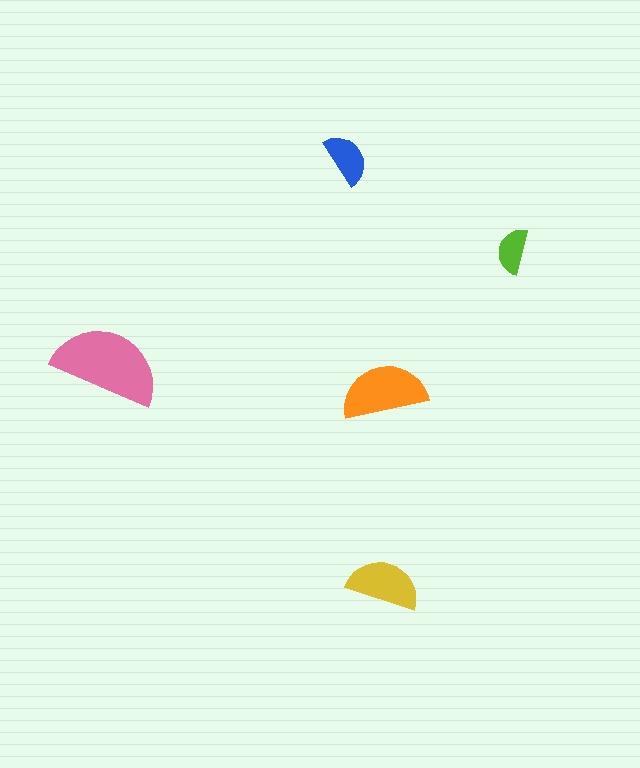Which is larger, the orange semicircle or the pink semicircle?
The pink one.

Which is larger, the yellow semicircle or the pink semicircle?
The pink one.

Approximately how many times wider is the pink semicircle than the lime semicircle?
About 2.5 times wider.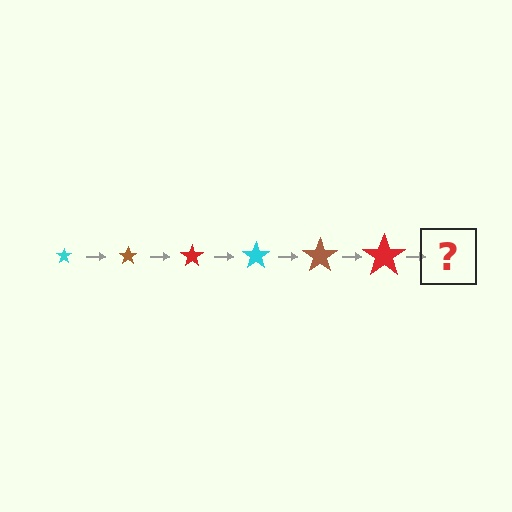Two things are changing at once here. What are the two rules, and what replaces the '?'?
The two rules are that the star grows larger each step and the color cycles through cyan, brown, and red. The '?' should be a cyan star, larger than the previous one.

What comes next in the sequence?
The next element should be a cyan star, larger than the previous one.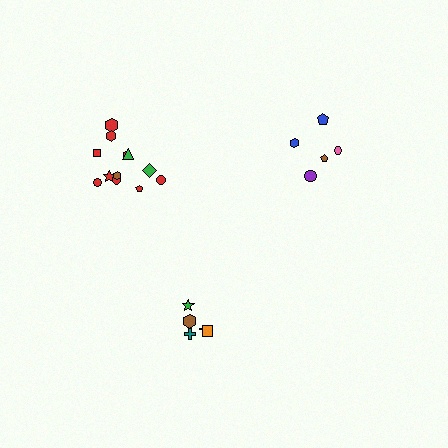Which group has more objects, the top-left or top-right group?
The top-left group.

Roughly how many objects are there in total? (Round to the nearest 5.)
Roughly 20 objects in total.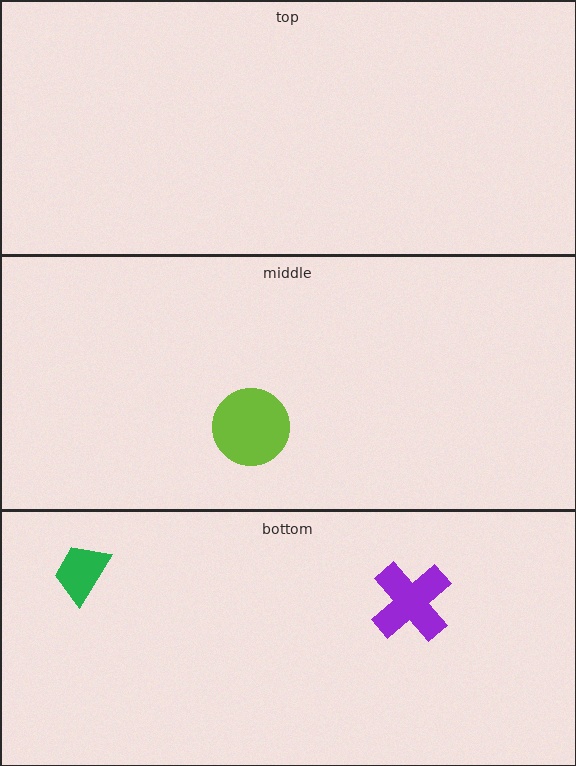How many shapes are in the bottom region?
2.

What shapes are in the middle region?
The lime circle.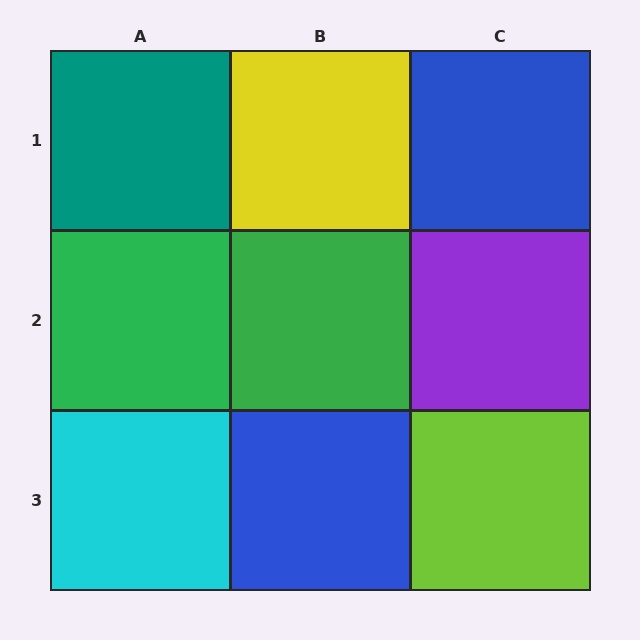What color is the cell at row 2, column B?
Green.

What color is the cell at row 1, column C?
Blue.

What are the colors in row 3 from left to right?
Cyan, blue, lime.